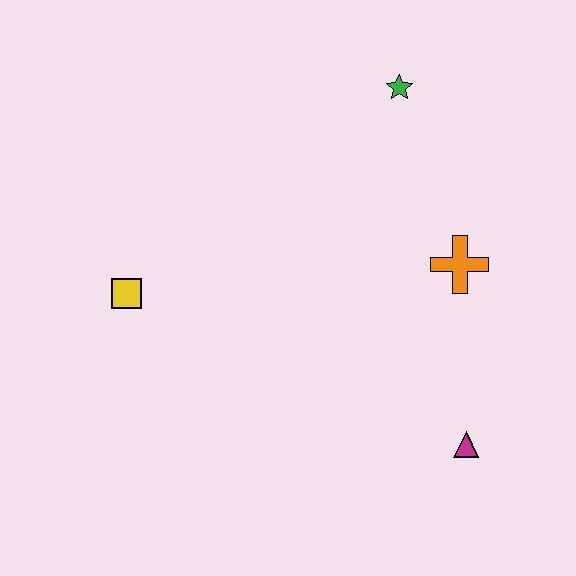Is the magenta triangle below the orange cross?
Yes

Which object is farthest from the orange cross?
The yellow square is farthest from the orange cross.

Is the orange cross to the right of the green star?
Yes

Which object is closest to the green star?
The orange cross is closest to the green star.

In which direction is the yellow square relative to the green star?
The yellow square is to the left of the green star.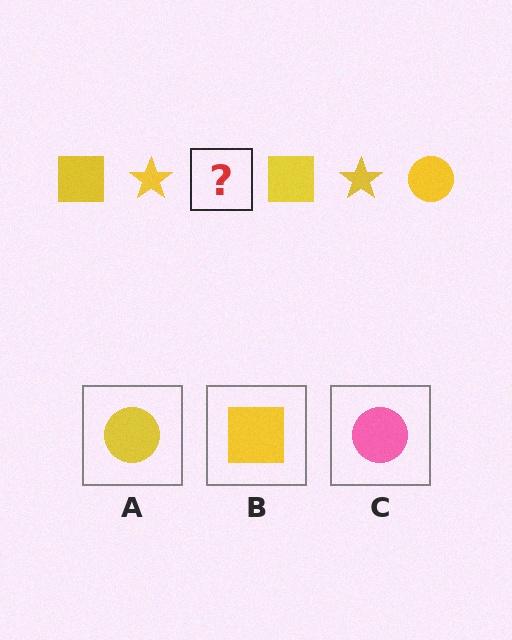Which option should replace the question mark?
Option A.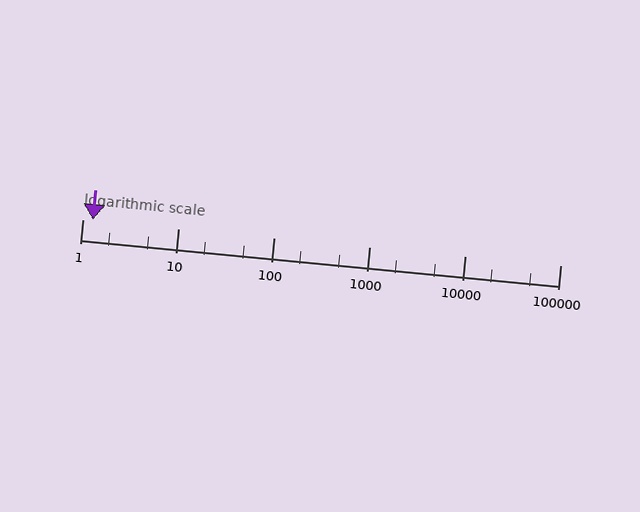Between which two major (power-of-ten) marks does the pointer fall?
The pointer is between 1 and 10.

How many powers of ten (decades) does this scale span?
The scale spans 5 decades, from 1 to 100000.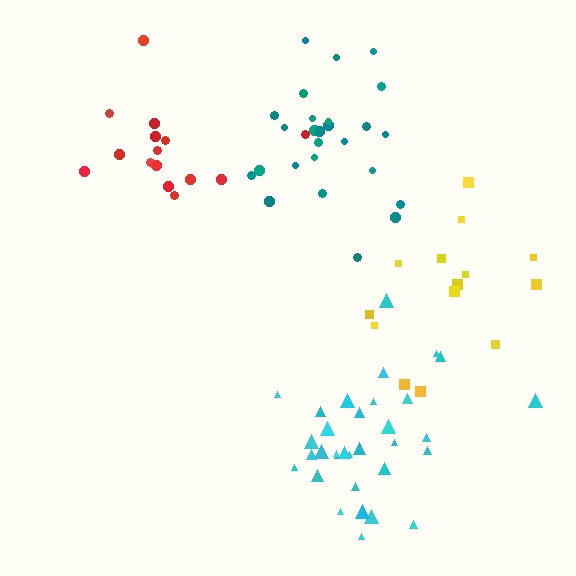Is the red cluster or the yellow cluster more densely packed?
Red.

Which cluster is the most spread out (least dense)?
Yellow.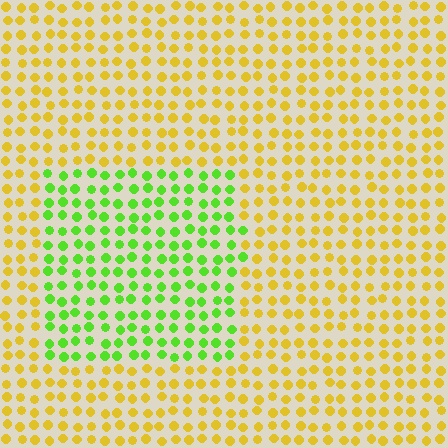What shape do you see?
I see a rectangle.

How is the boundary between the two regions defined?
The boundary is defined purely by a slight shift in hue (about 57 degrees). Spacing, size, and orientation are identical on both sides.